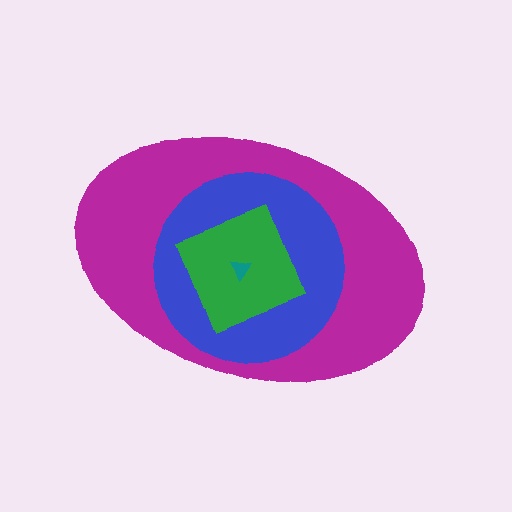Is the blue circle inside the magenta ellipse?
Yes.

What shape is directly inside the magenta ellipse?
The blue circle.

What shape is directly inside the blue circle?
The green square.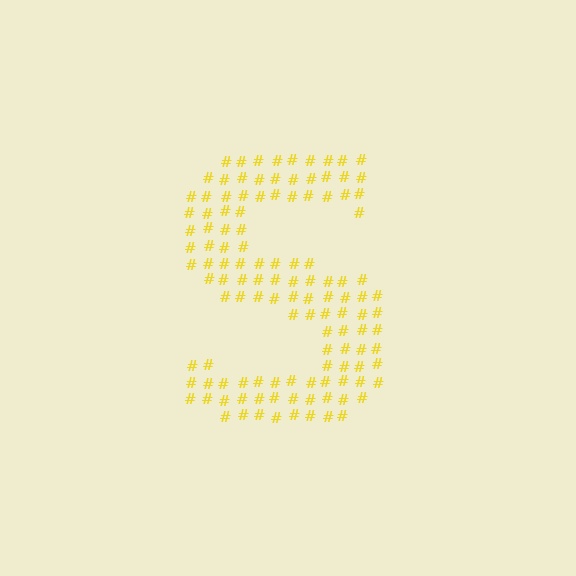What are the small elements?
The small elements are hash symbols.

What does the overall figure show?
The overall figure shows the letter S.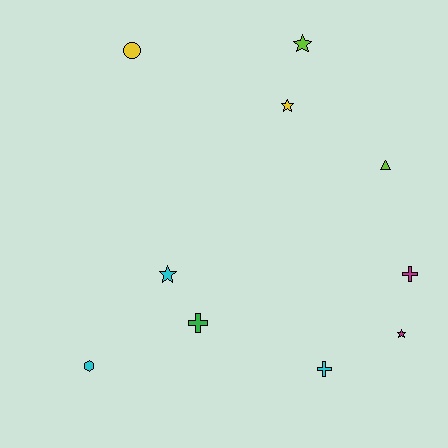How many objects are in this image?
There are 10 objects.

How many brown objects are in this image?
There are no brown objects.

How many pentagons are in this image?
There are no pentagons.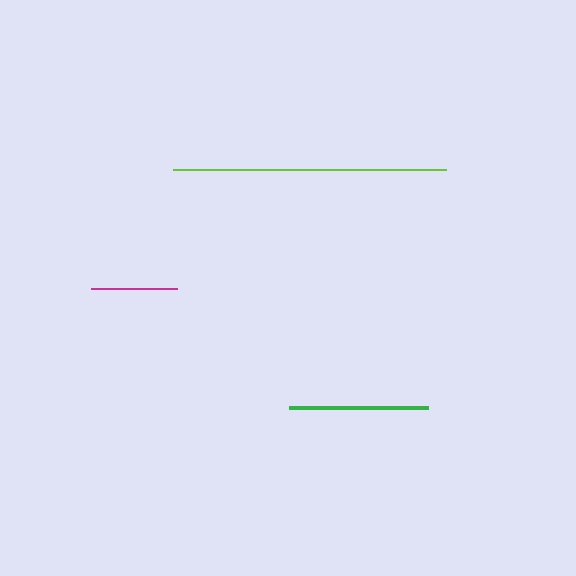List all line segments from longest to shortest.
From longest to shortest: lime, green, magenta.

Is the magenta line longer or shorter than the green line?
The green line is longer than the magenta line.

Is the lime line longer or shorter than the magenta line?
The lime line is longer than the magenta line.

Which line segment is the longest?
The lime line is the longest at approximately 272 pixels.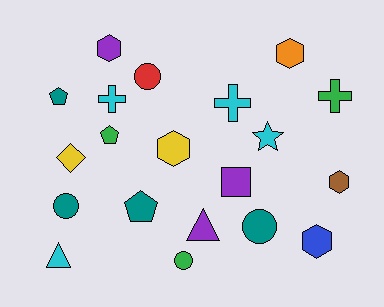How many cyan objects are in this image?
There are 4 cyan objects.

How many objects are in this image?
There are 20 objects.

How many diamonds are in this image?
There is 1 diamond.